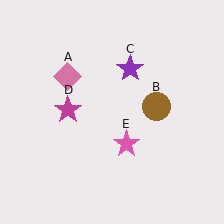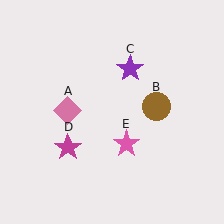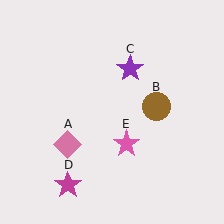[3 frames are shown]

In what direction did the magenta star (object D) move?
The magenta star (object D) moved down.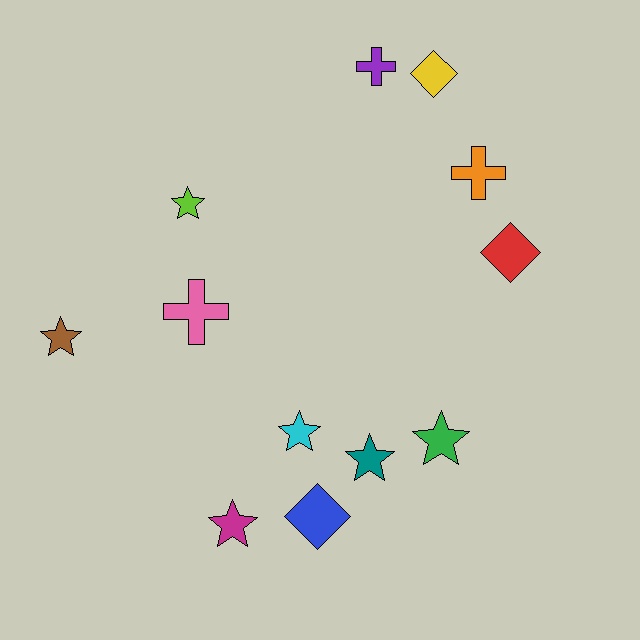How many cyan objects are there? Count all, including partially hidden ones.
There is 1 cyan object.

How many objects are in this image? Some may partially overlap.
There are 12 objects.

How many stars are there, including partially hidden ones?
There are 6 stars.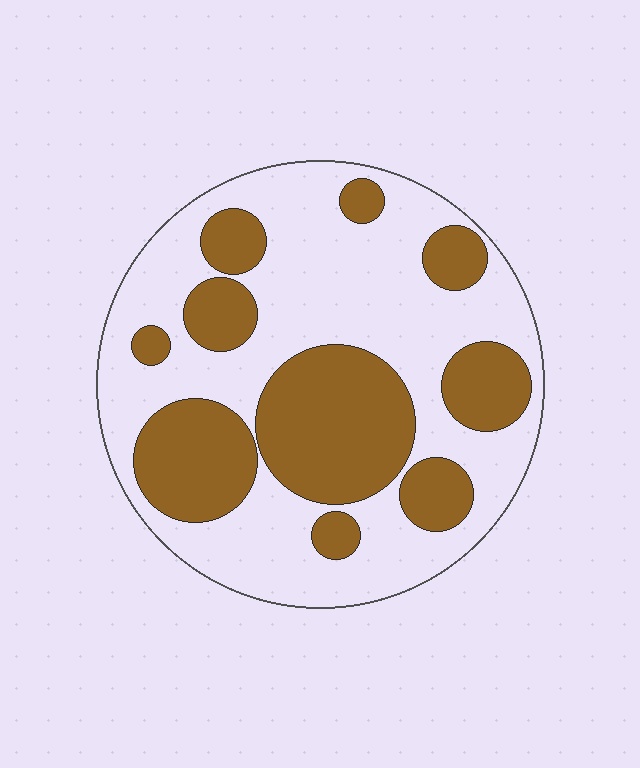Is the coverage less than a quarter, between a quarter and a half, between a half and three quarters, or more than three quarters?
Between a quarter and a half.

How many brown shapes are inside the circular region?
10.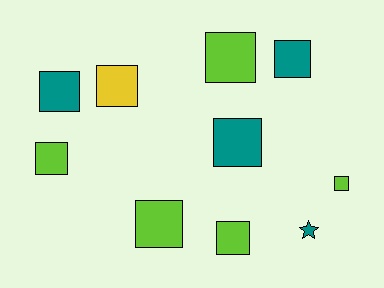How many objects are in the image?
There are 10 objects.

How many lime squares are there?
There are 5 lime squares.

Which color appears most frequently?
Lime, with 5 objects.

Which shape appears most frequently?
Square, with 9 objects.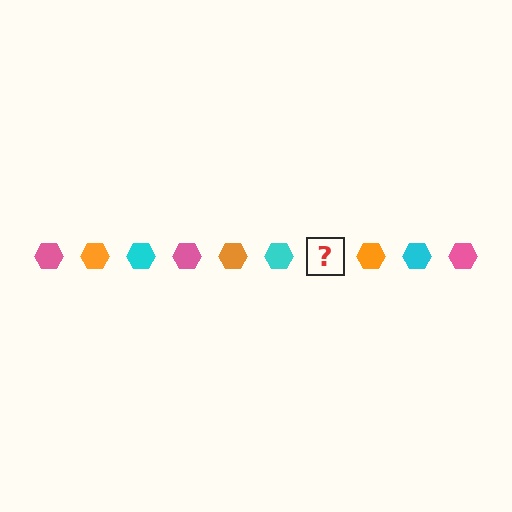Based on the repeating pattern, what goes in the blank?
The blank should be a pink hexagon.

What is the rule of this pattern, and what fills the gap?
The rule is that the pattern cycles through pink, orange, cyan hexagons. The gap should be filled with a pink hexagon.